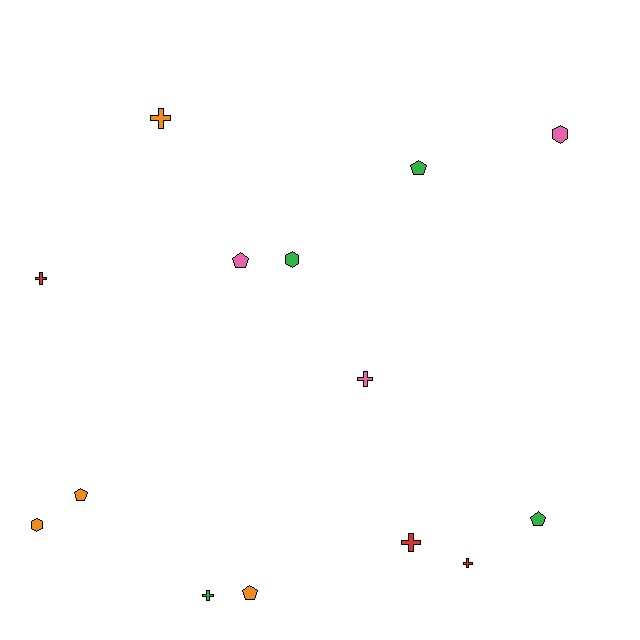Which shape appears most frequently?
Cross, with 6 objects.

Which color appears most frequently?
Green, with 4 objects.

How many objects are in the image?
There are 14 objects.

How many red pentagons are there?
There are no red pentagons.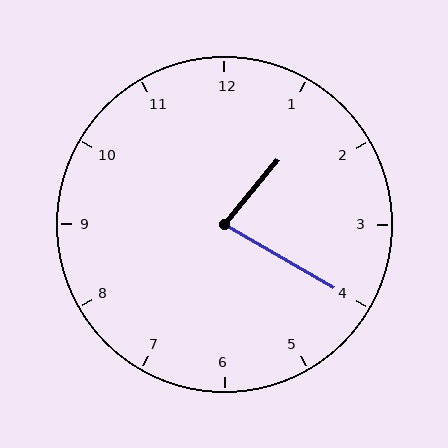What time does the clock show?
1:20.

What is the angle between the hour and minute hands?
Approximately 80 degrees.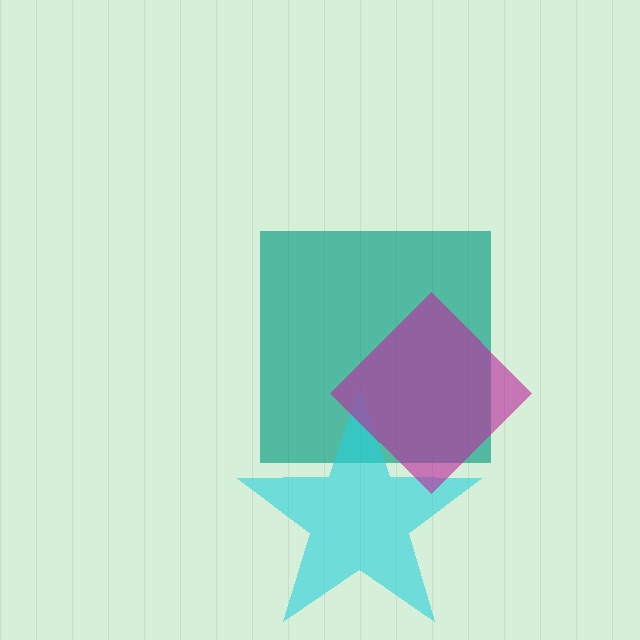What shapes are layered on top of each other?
The layered shapes are: a teal square, a cyan star, a magenta diamond.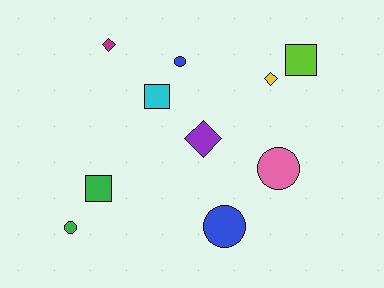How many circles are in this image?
There are 4 circles.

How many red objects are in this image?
There are no red objects.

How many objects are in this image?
There are 10 objects.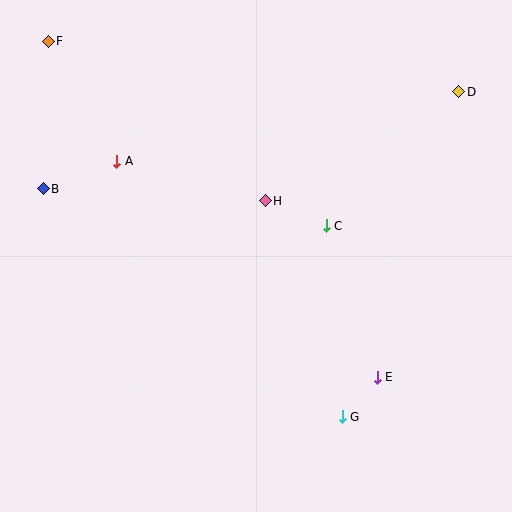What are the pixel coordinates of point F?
Point F is at (48, 41).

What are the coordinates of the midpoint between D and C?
The midpoint between D and C is at (393, 159).